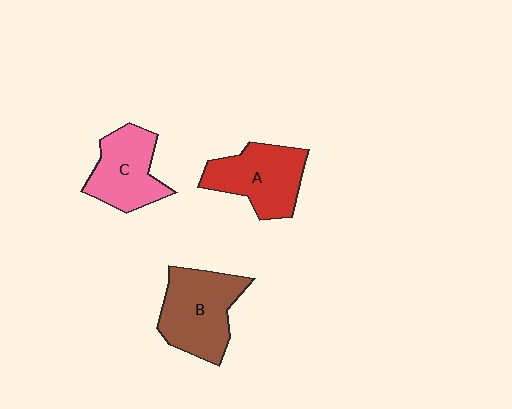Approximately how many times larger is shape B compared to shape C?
Approximately 1.2 times.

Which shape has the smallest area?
Shape C (pink).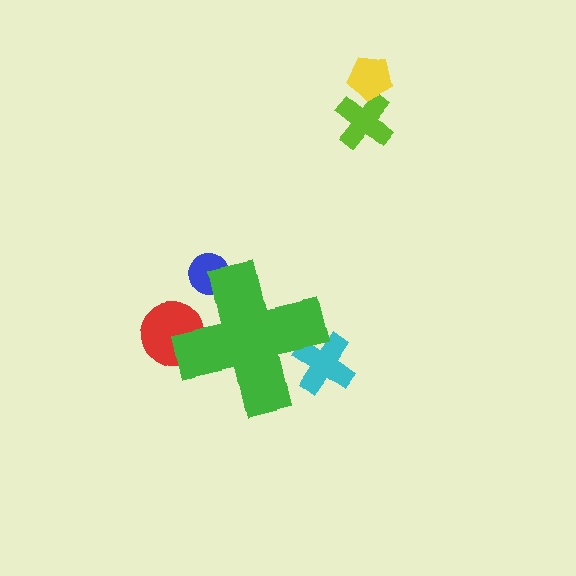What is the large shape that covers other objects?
A green cross.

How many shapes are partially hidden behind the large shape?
3 shapes are partially hidden.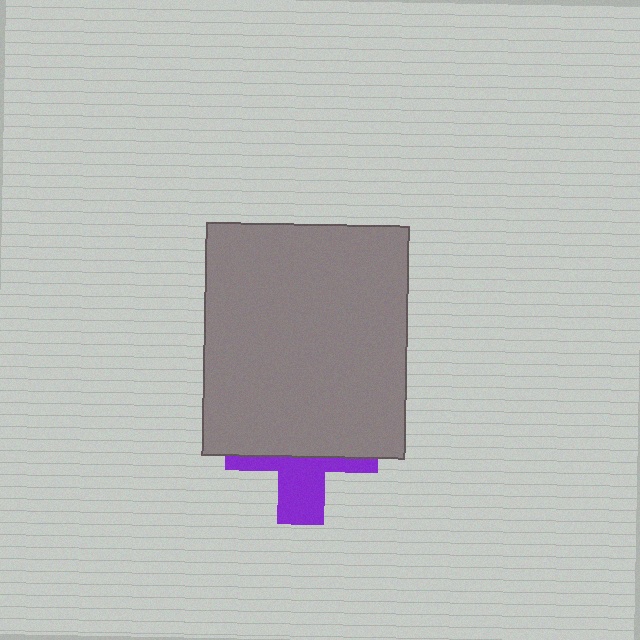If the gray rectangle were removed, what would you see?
You would see the complete purple cross.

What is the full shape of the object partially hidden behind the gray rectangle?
The partially hidden object is a purple cross.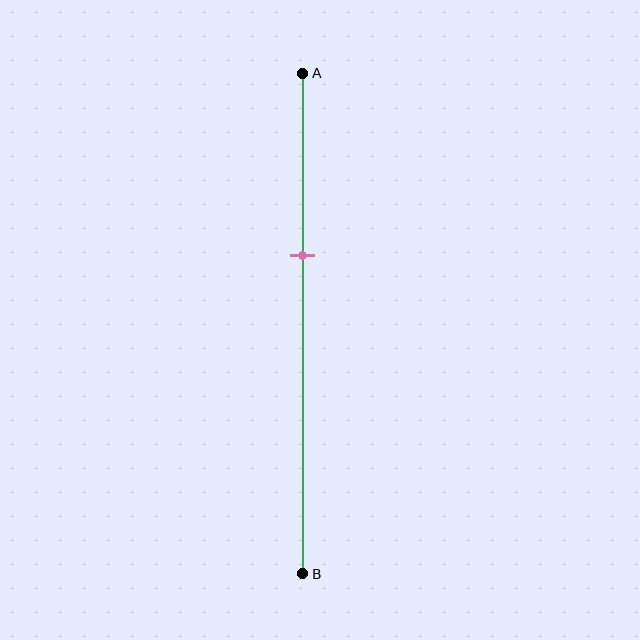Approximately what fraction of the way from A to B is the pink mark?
The pink mark is approximately 35% of the way from A to B.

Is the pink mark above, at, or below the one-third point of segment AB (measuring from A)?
The pink mark is below the one-third point of segment AB.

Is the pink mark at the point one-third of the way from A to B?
No, the mark is at about 35% from A, not at the 33% one-third point.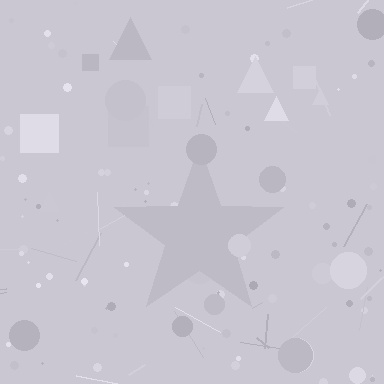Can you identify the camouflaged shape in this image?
The camouflaged shape is a star.